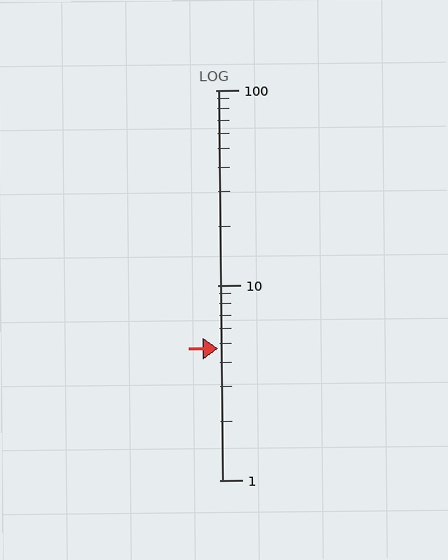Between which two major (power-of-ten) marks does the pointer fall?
The pointer is between 1 and 10.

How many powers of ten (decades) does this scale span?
The scale spans 2 decades, from 1 to 100.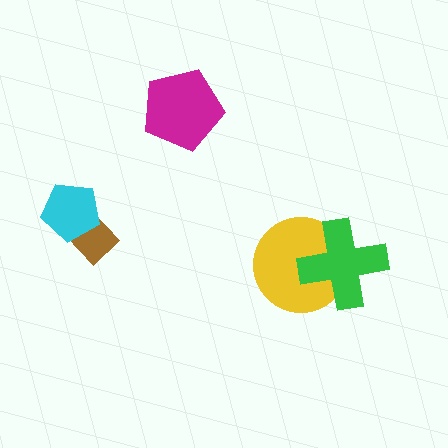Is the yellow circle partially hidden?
Yes, it is partially covered by another shape.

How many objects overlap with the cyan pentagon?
1 object overlaps with the cyan pentagon.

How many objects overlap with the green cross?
1 object overlaps with the green cross.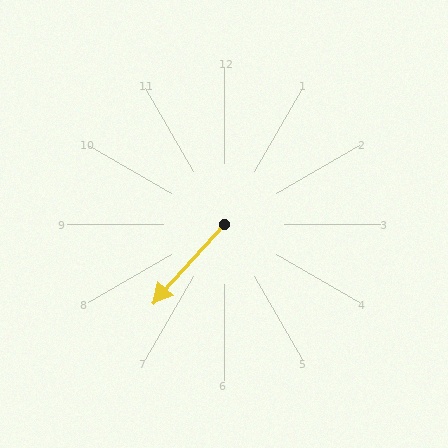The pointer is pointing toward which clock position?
Roughly 7 o'clock.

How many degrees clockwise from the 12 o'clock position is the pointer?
Approximately 222 degrees.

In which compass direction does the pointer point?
Southwest.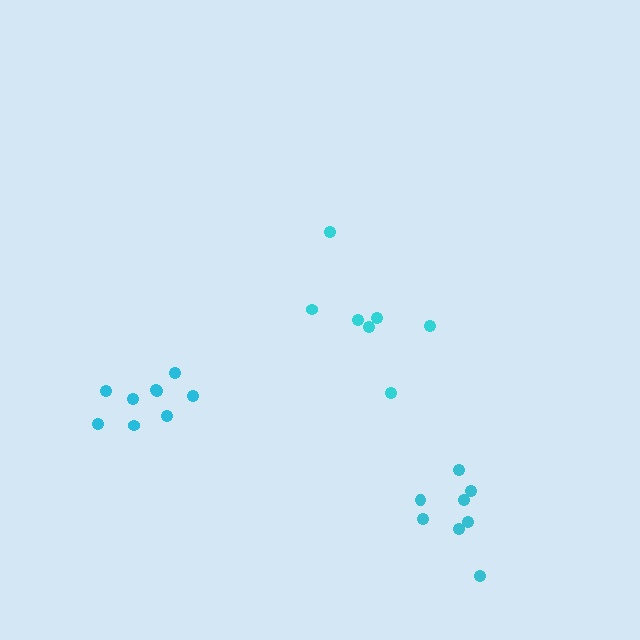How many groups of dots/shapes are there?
There are 3 groups.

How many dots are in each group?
Group 1: 9 dots, Group 2: 8 dots, Group 3: 7 dots (24 total).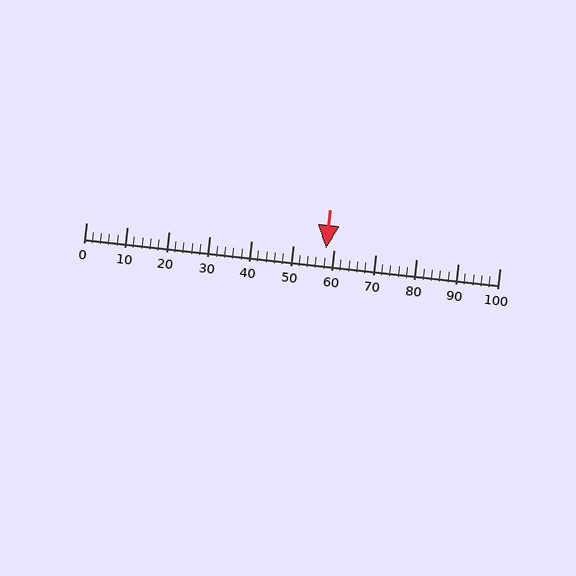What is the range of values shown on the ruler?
The ruler shows values from 0 to 100.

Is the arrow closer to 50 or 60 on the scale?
The arrow is closer to 60.